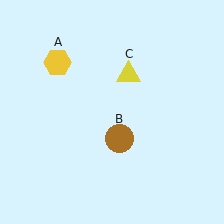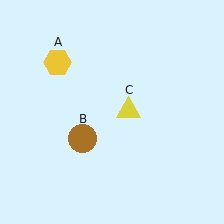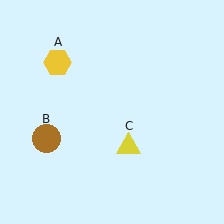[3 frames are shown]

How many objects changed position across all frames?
2 objects changed position: brown circle (object B), yellow triangle (object C).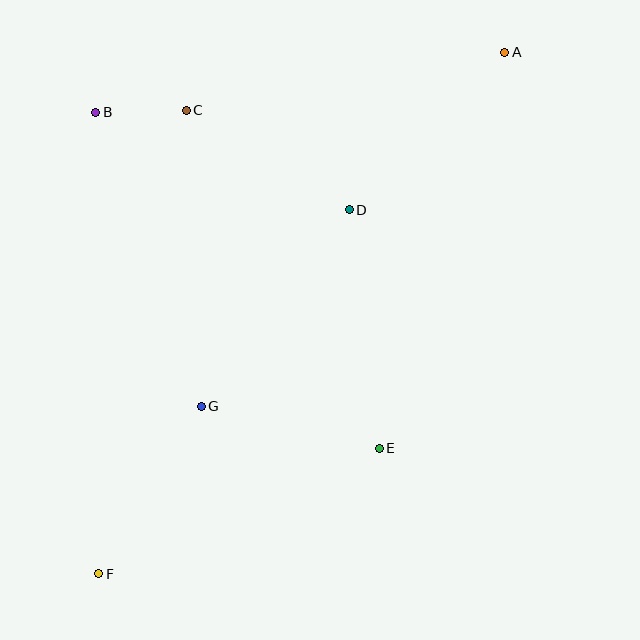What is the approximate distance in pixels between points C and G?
The distance between C and G is approximately 297 pixels.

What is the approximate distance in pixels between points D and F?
The distance between D and F is approximately 442 pixels.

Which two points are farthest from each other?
Points A and F are farthest from each other.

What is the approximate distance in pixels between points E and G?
The distance between E and G is approximately 183 pixels.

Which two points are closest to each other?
Points B and C are closest to each other.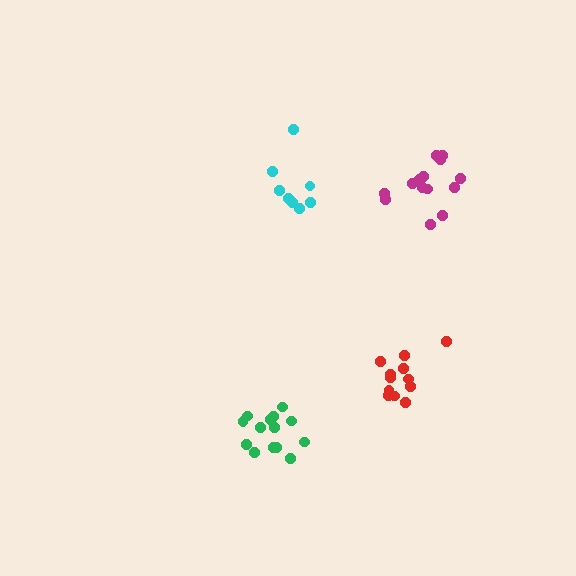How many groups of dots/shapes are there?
There are 4 groups.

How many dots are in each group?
Group 1: 14 dots, Group 2: 8 dots, Group 3: 12 dots, Group 4: 14 dots (48 total).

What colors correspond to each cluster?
The clusters are colored: green, cyan, red, magenta.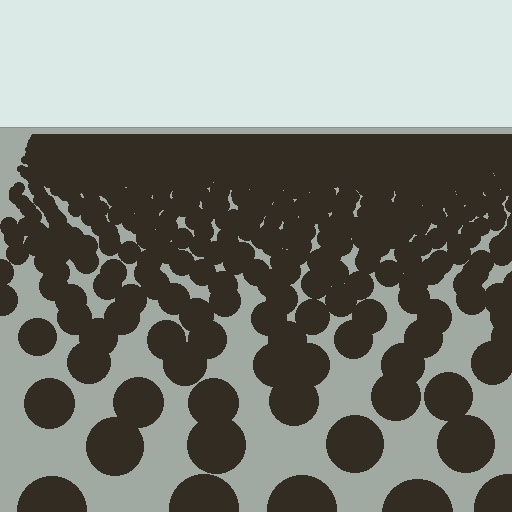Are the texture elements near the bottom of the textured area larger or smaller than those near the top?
Larger. Near the bottom, elements are closer to the viewer and appear at a bigger on-screen size.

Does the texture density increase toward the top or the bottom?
Density increases toward the top.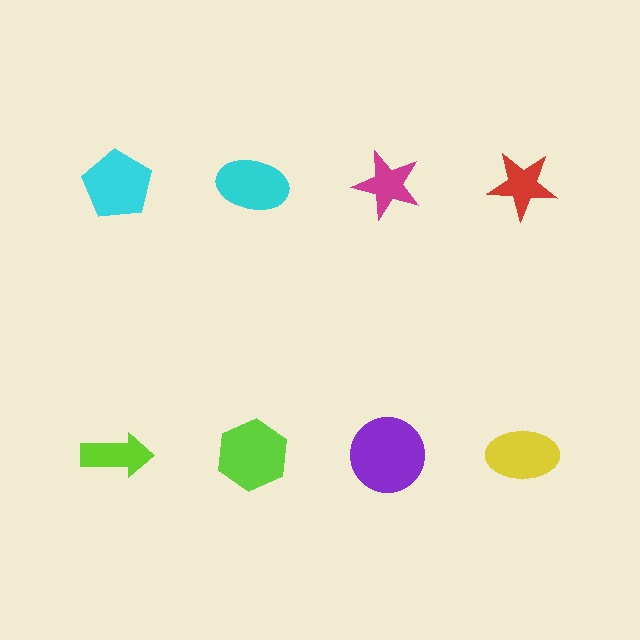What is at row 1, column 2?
A cyan ellipse.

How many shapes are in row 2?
4 shapes.